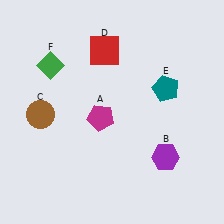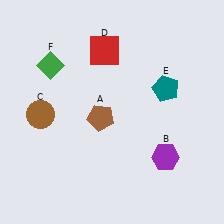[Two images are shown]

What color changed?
The pentagon (A) changed from magenta in Image 1 to brown in Image 2.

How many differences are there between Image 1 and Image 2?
There is 1 difference between the two images.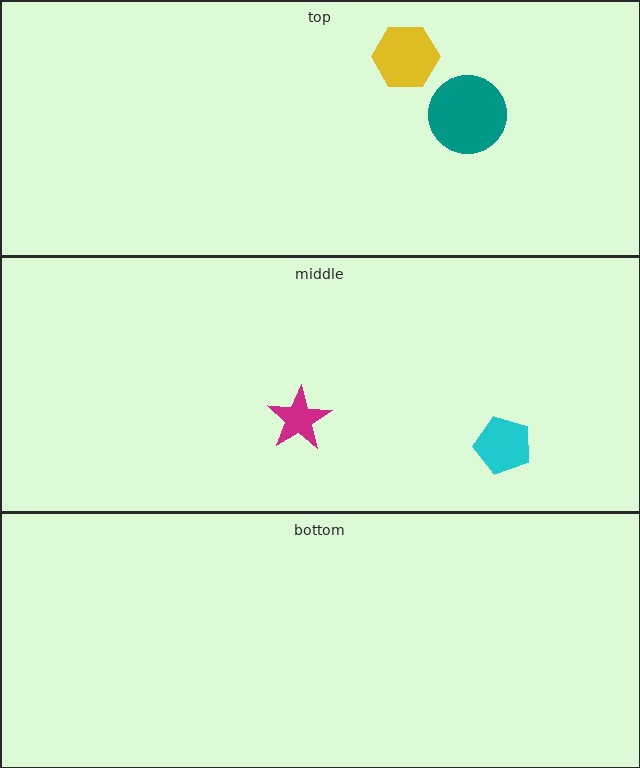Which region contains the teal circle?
The top region.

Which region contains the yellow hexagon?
The top region.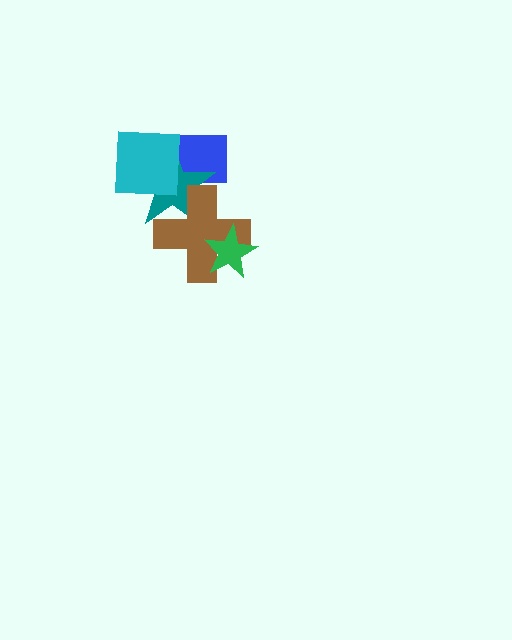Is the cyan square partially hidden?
No, no other shape covers it.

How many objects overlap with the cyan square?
2 objects overlap with the cyan square.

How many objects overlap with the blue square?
2 objects overlap with the blue square.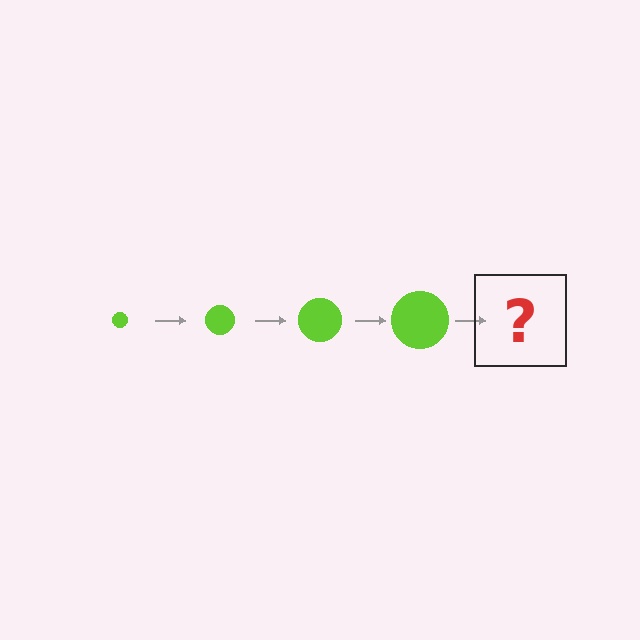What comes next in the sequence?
The next element should be a lime circle, larger than the previous one.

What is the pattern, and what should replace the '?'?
The pattern is that the circle gets progressively larger each step. The '?' should be a lime circle, larger than the previous one.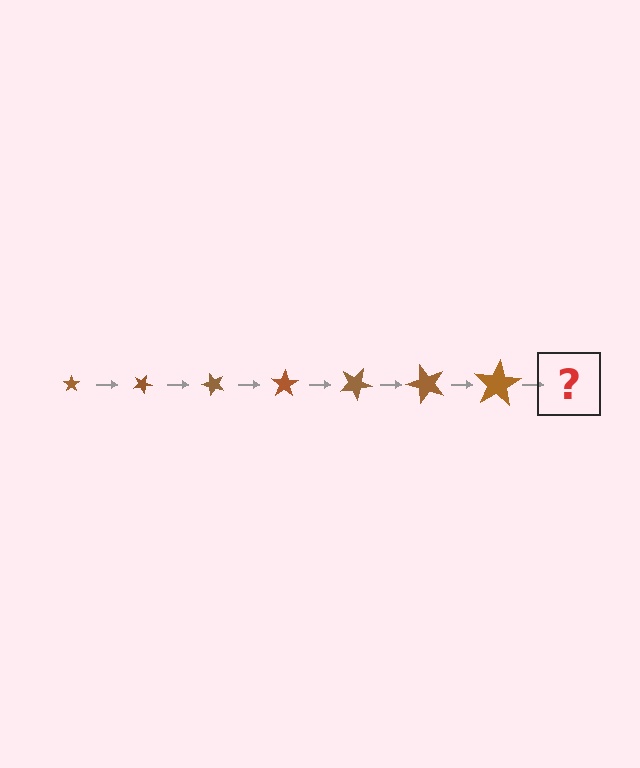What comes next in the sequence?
The next element should be a star, larger than the previous one and rotated 175 degrees from the start.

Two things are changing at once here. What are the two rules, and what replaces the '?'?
The two rules are that the star grows larger each step and it rotates 25 degrees each step. The '?' should be a star, larger than the previous one and rotated 175 degrees from the start.